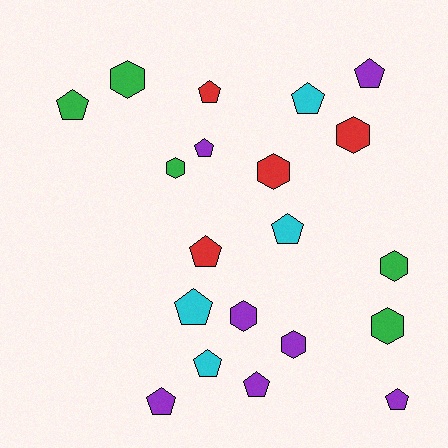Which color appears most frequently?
Purple, with 7 objects.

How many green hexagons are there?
There are 4 green hexagons.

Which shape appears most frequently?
Pentagon, with 12 objects.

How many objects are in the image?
There are 20 objects.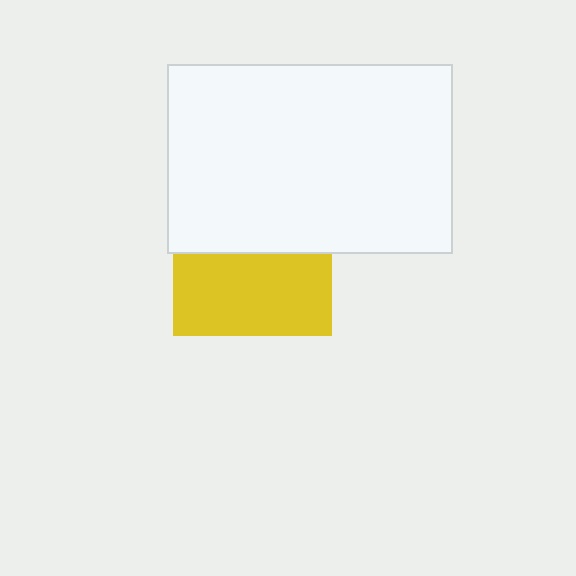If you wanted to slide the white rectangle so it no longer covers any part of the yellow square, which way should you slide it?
Slide it up — that is the most direct way to separate the two shapes.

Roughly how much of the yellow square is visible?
About half of it is visible (roughly 52%).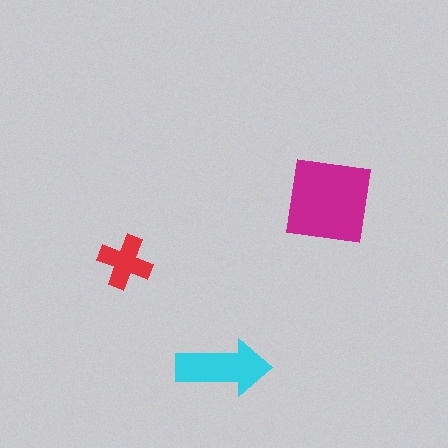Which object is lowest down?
The cyan arrow is bottommost.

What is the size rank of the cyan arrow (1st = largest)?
2nd.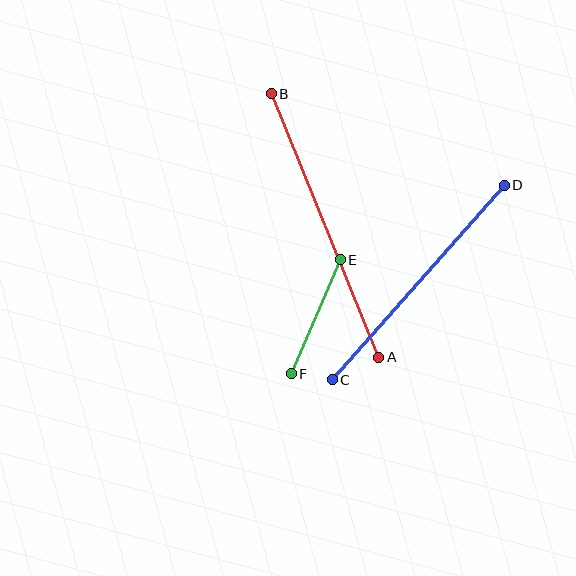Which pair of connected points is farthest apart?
Points A and B are farthest apart.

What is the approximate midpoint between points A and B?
The midpoint is at approximately (325, 225) pixels.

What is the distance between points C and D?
The distance is approximately 260 pixels.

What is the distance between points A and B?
The distance is approximately 285 pixels.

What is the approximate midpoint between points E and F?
The midpoint is at approximately (316, 317) pixels.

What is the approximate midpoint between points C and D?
The midpoint is at approximately (418, 283) pixels.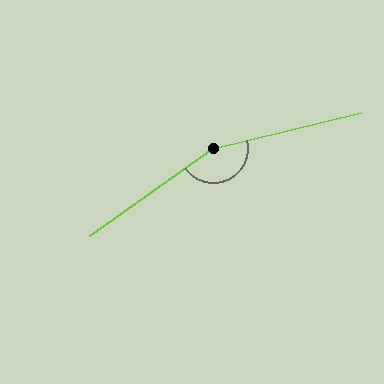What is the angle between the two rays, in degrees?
Approximately 158 degrees.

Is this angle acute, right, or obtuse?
It is obtuse.